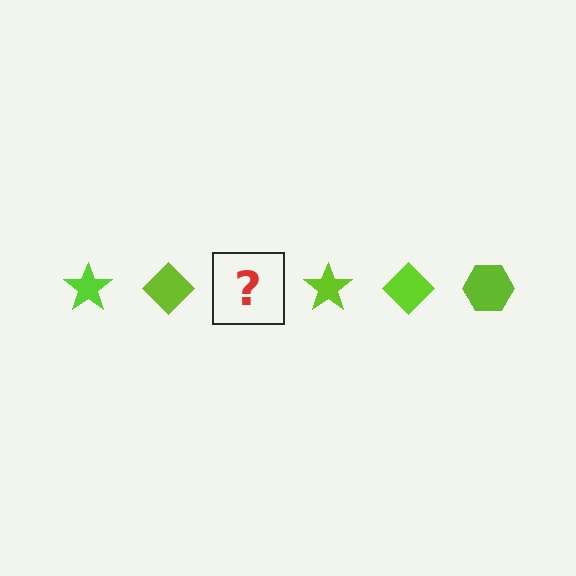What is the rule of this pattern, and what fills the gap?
The rule is that the pattern cycles through star, diamond, hexagon shapes in lime. The gap should be filled with a lime hexagon.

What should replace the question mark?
The question mark should be replaced with a lime hexagon.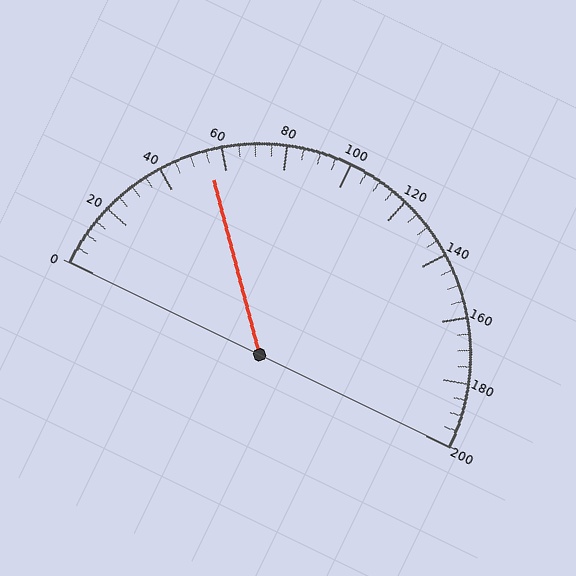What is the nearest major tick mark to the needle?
The nearest major tick mark is 60.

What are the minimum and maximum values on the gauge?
The gauge ranges from 0 to 200.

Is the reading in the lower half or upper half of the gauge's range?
The reading is in the lower half of the range (0 to 200).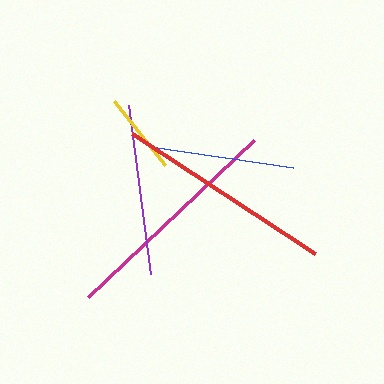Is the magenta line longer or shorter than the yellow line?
The magenta line is longer than the yellow line.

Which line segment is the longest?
The magenta line is the longest at approximately 228 pixels.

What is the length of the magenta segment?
The magenta segment is approximately 228 pixels long.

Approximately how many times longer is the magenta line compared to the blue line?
The magenta line is approximately 1.6 times the length of the blue line.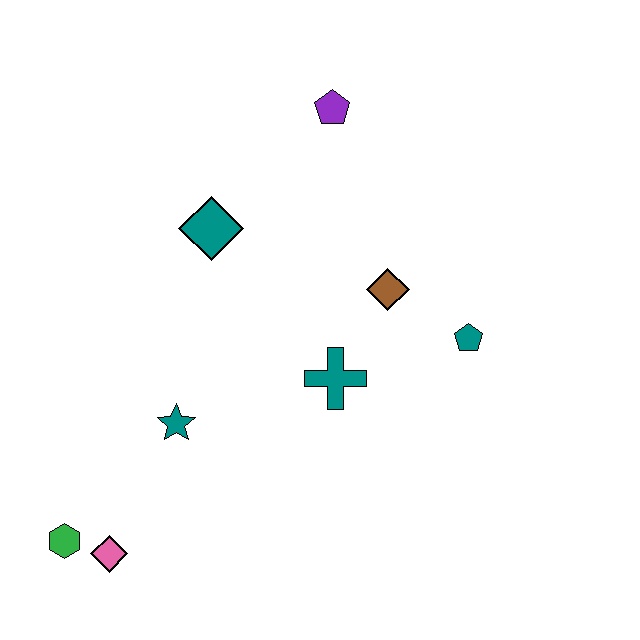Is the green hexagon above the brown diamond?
No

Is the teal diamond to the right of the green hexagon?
Yes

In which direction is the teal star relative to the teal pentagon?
The teal star is to the left of the teal pentagon.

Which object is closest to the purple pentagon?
The teal diamond is closest to the purple pentagon.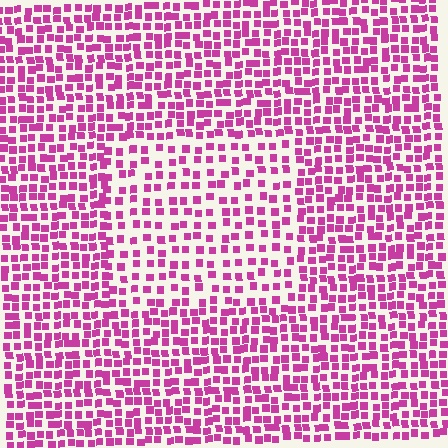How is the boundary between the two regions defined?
The boundary is defined by a change in element density (approximately 1.7x ratio). All elements are the same color, size, and shape.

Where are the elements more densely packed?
The elements are more densely packed outside the rectangle boundary.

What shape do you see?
I see a rectangle.